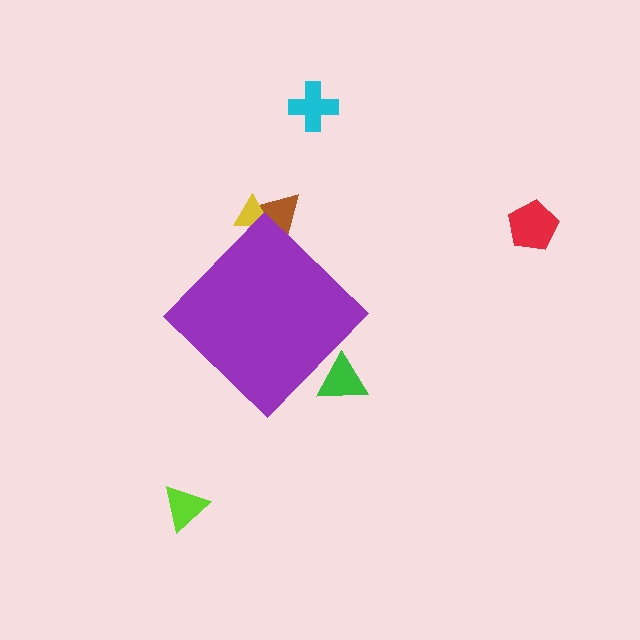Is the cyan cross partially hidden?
No, the cyan cross is fully visible.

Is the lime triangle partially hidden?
No, the lime triangle is fully visible.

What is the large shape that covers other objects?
A purple diamond.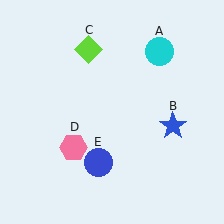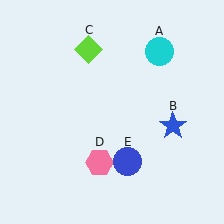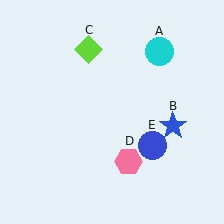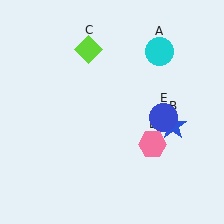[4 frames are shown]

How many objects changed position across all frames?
2 objects changed position: pink hexagon (object D), blue circle (object E).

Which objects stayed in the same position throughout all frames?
Cyan circle (object A) and blue star (object B) and lime diamond (object C) remained stationary.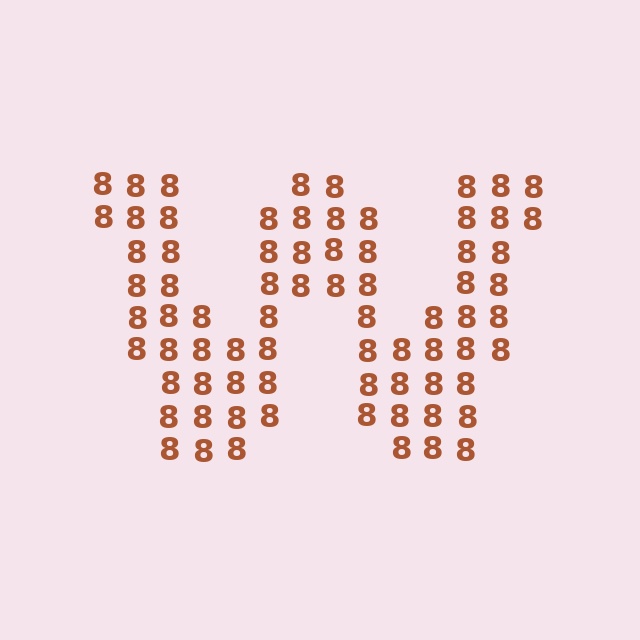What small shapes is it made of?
It is made of small digit 8's.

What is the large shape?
The large shape is the letter W.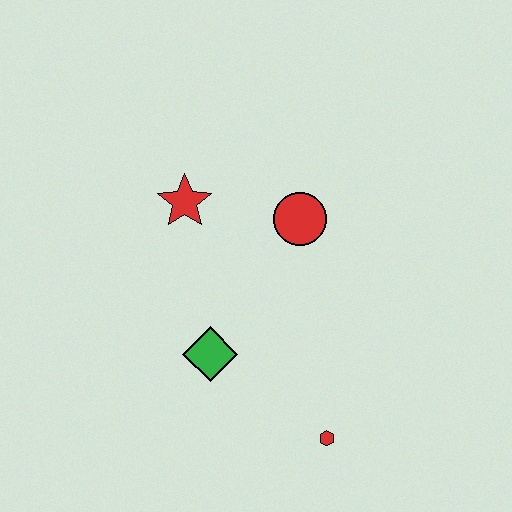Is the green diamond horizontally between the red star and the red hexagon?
Yes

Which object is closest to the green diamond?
The red hexagon is closest to the green diamond.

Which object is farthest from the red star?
The red hexagon is farthest from the red star.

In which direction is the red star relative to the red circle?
The red star is to the left of the red circle.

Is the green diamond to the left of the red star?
No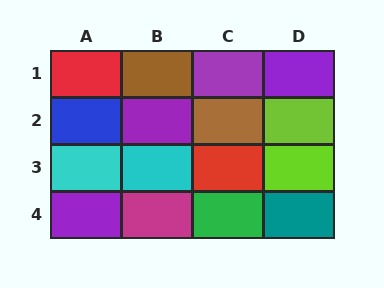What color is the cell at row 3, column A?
Cyan.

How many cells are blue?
1 cell is blue.